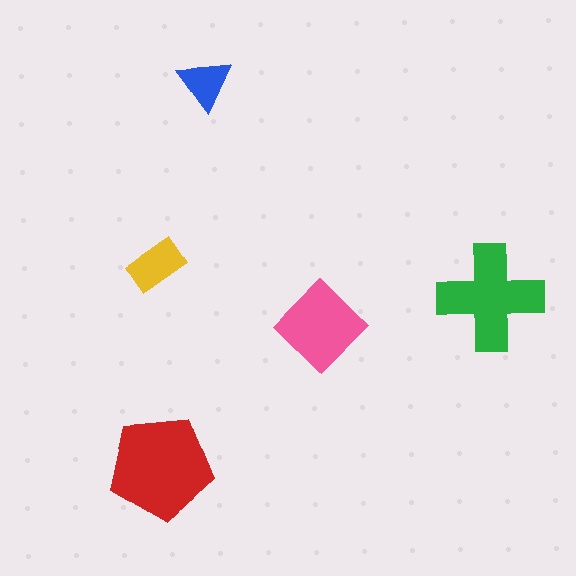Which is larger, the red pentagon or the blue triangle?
The red pentagon.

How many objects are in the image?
There are 5 objects in the image.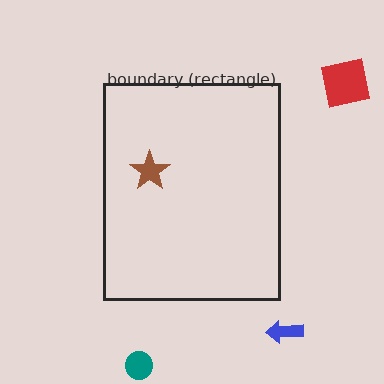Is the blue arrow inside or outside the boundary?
Outside.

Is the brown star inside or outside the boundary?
Inside.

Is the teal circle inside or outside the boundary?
Outside.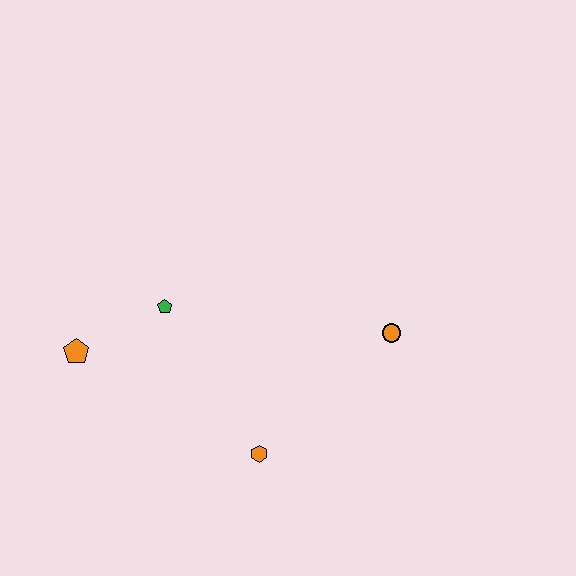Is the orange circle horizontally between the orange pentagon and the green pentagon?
No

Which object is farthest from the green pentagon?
The orange circle is farthest from the green pentagon.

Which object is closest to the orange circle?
The orange hexagon is closest to the orange circle.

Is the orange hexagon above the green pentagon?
No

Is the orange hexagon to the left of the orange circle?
Yes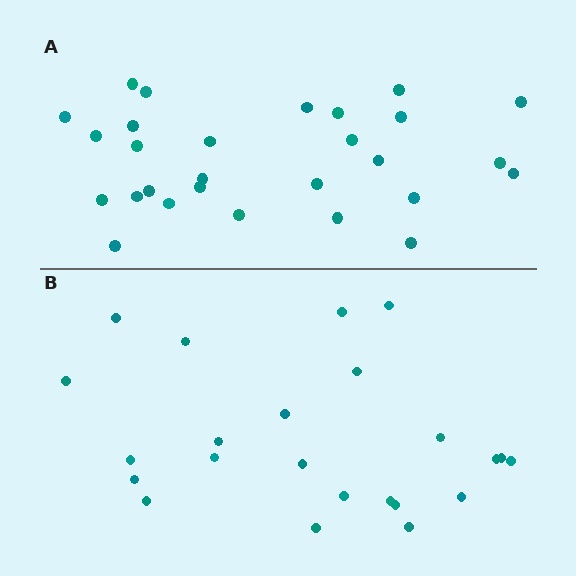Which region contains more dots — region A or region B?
Region A (the top region) has more dots.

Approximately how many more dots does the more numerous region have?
Region A has about 5 more dots than region B.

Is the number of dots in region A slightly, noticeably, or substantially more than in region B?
Region A has only slightly more — the two regions are fairly close. The ratio is roughly 1.2 to 1.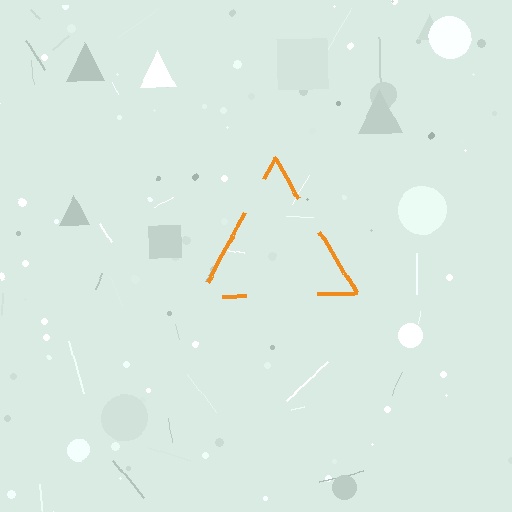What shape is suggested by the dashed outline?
The dashed outline suggests a triangle.